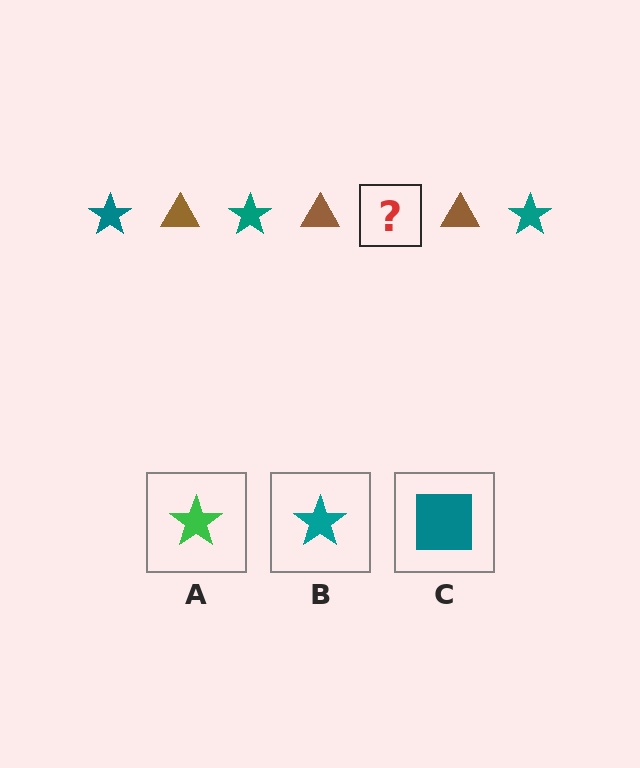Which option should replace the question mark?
Option B.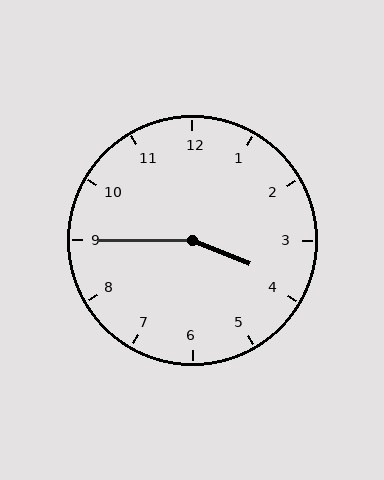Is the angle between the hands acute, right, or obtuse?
It is obtuse.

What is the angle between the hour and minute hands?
Approximately 158 degrees.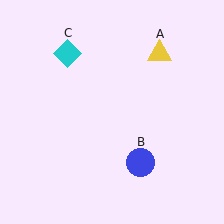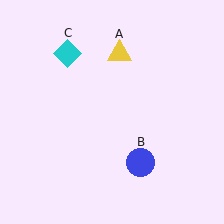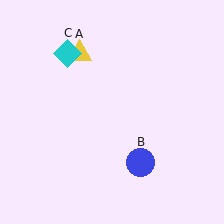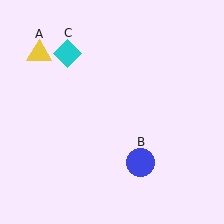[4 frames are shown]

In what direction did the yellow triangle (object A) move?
The yellow triangle (object A) moved left.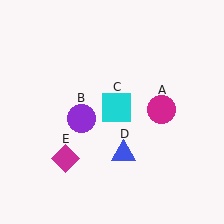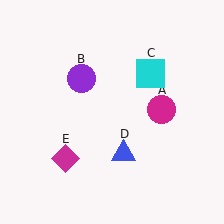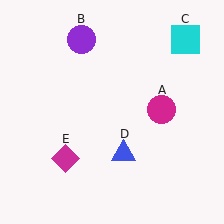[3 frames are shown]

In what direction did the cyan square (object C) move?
The cyan square (object C) moved up and to the right.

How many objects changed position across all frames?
2 objects changed position: purple circle (object B), cyan square (object C).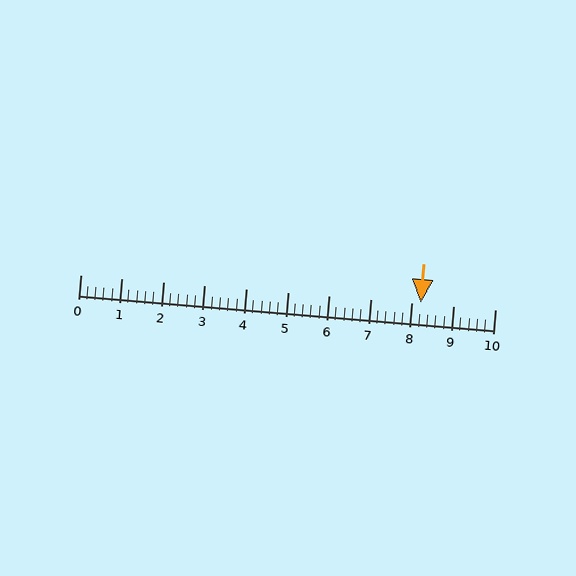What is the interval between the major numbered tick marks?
The major tick marks are spaced 1 units apart.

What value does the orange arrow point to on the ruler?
The orange arrow points to approximately 8.2.